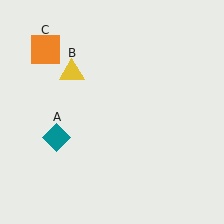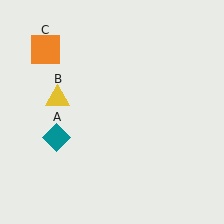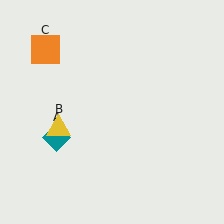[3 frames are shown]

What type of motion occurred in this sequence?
The yellow triangle (object B) rotated counterclockwise around the center of the scene.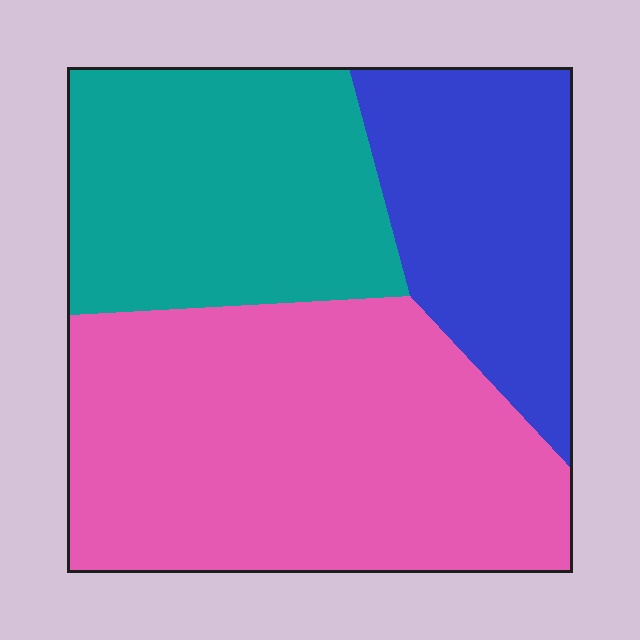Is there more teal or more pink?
Pink.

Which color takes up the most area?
Pink, at roughly 50%.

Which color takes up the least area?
Blue, at roughly 25%.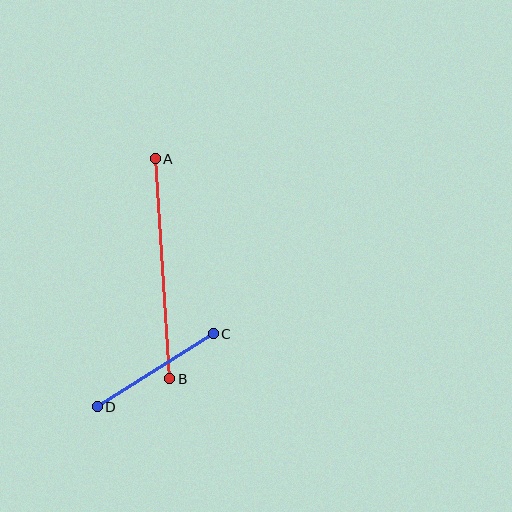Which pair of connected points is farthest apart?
Points A and B are farthest apart.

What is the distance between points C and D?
The distance is approximately 137 pixels.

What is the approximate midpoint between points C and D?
The midpoint is at approximately (155, 370) pixels.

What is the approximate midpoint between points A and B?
The midpoint is at approximately (162, 269) pixels.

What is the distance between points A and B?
The distance is approximately 221 pixels.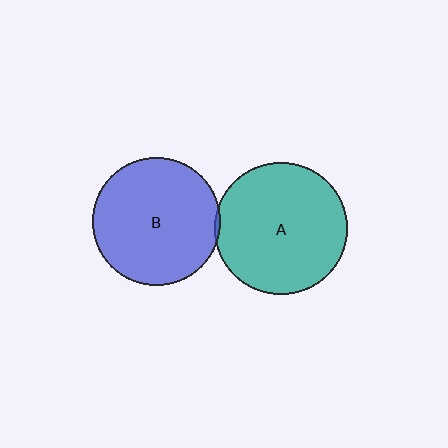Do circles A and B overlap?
Yes.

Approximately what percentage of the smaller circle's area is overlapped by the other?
Approximately 5%.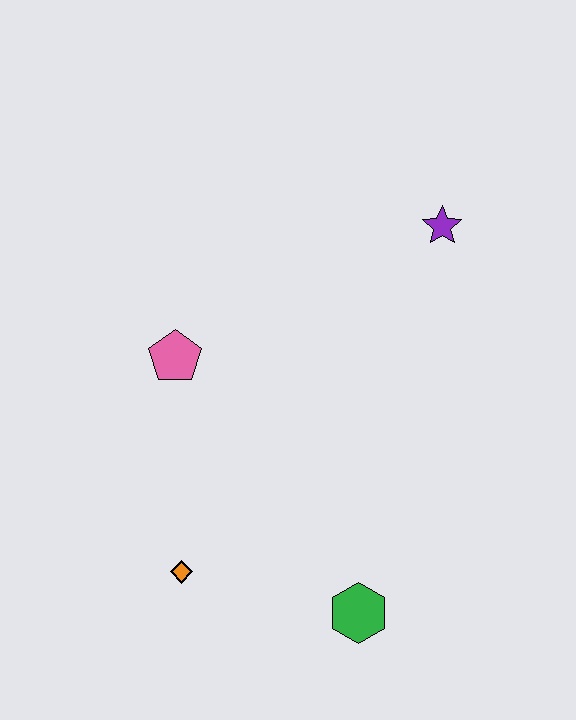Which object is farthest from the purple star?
The orange diamond is farthest from the purple star.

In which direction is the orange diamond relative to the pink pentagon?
The orange diamond is below the pink pentagon.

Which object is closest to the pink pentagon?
The orange diamond is closest to the pink pentagon.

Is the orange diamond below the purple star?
Yes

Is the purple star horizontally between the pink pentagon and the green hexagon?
No